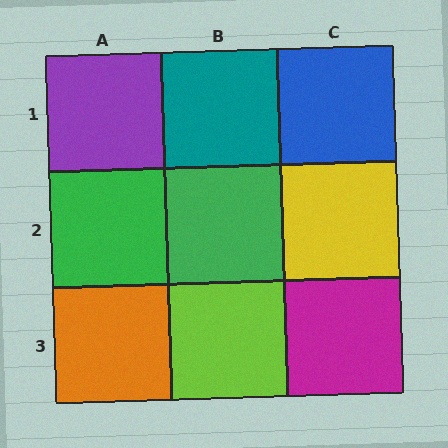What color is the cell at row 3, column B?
Lime.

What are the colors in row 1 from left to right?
Purple, teal, blue.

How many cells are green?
2 cells are green.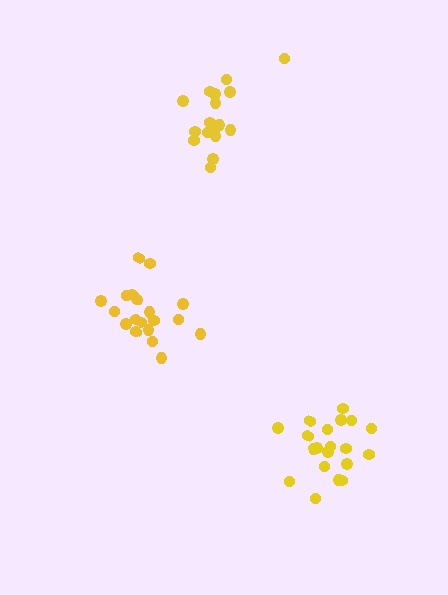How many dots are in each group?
Group 1: 17 dots, Group 2: 20 dots, Group 3: 19 dots (56 total).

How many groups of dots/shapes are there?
There are 3 groups.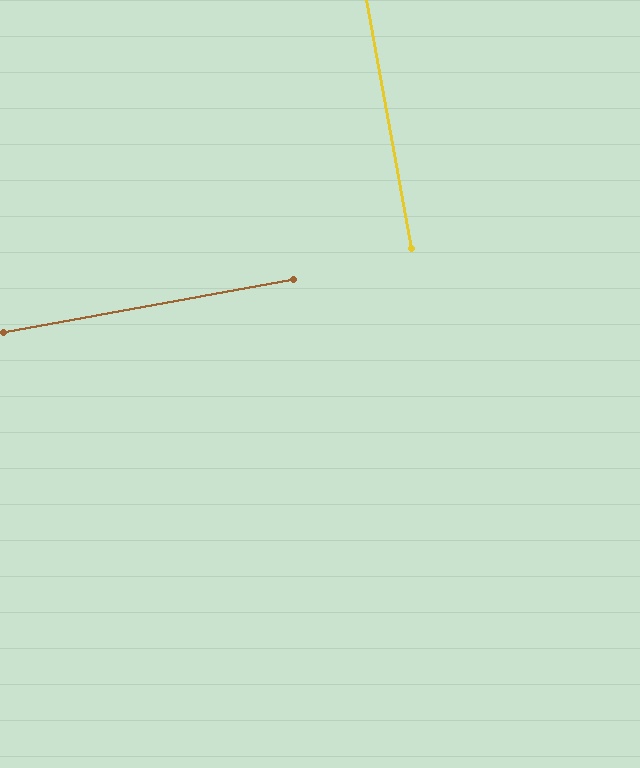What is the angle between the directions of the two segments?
Approximately 90 degrees.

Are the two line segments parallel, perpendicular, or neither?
Perpendicular — they meet at approximately 90°.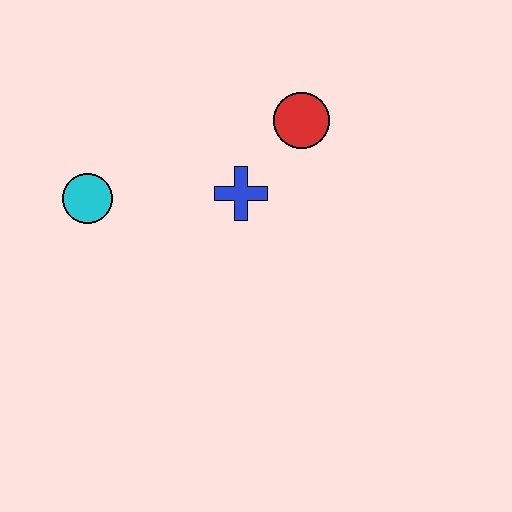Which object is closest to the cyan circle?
The blue cross is closest to the cyan circle.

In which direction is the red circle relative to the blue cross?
The red circle is above the blue cross.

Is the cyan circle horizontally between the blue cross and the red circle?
No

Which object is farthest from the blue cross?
The cyan circle is farthest from the blue cross.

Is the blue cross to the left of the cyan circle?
No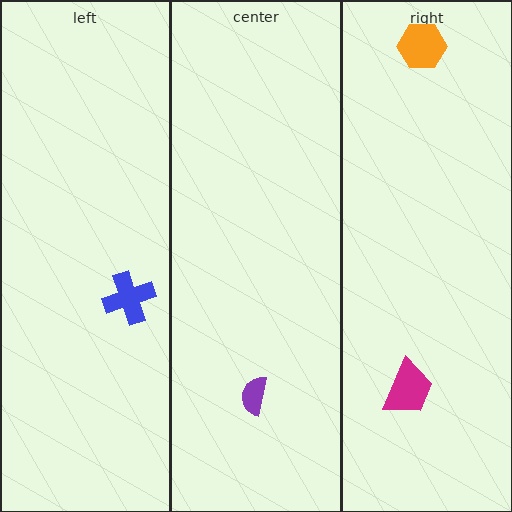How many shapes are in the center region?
1.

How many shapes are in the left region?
1.